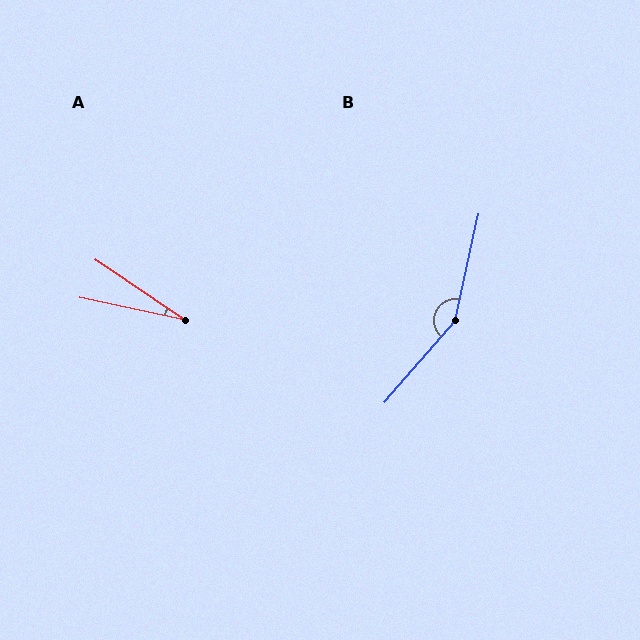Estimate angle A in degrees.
Approximately 22 degrees.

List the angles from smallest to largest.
A (22°), B (151°).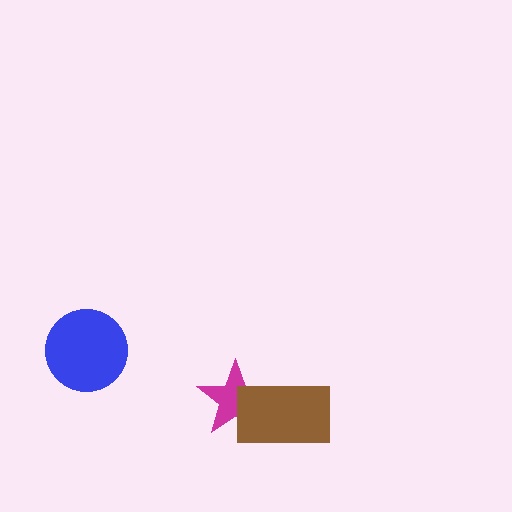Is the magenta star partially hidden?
Yes, it is partially covered by another shape.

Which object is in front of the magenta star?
The brown rectangle is in front of the magenta star.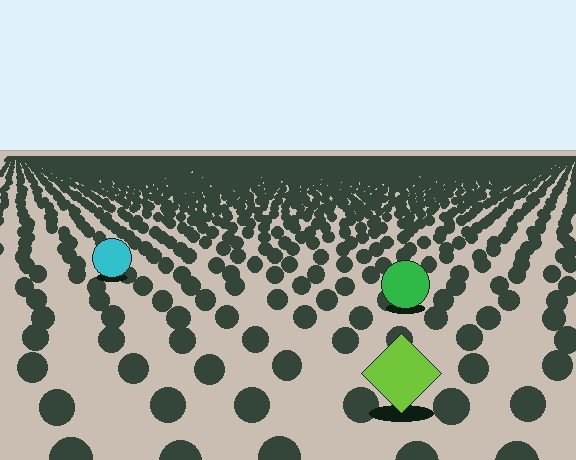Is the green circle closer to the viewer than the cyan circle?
Yes. The green circle is closer — you can tell from the texture gradient: the ground texture is coarser near it.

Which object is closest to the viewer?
The lime diamond is closest. The texture marks near it are larger and more spread out.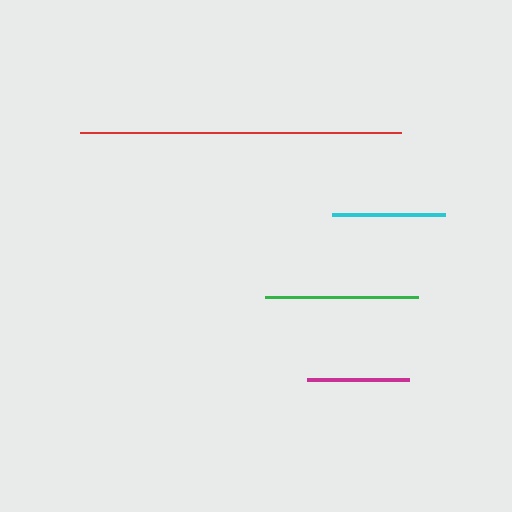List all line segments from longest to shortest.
From longest to shortest: red, green, cyan, magenta.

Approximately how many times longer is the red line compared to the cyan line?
The red line is approximately 2.8 times the length of the cyan line.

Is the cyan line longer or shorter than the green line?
The green line is longer than the cyan line.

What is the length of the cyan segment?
The cyan segment is approximately 113 pixels long.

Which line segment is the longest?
The red line is the longest at approximately 321 pixels.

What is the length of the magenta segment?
The magenta segment is approximately 102 pixels long.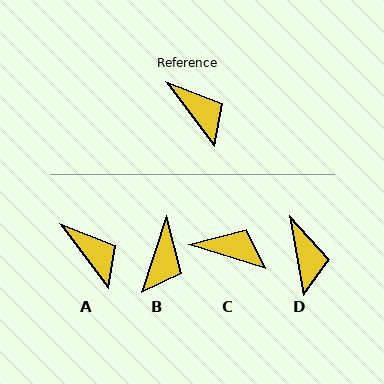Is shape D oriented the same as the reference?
No, it is off by about 27 degrees.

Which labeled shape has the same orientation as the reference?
A.